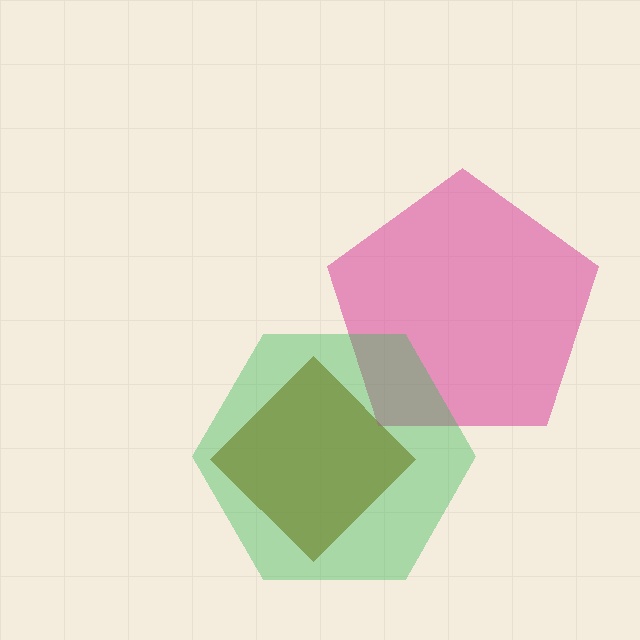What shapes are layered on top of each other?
The layered shapes are: a brown diamond, a magenta pentagon, a green hexagon.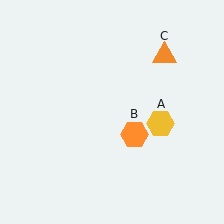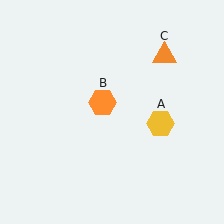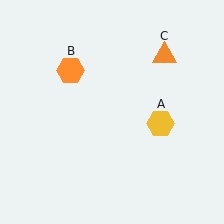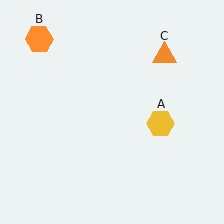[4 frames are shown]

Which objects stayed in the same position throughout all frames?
Yellow hexagon (object A) and orange triangle (object C) remained stationary.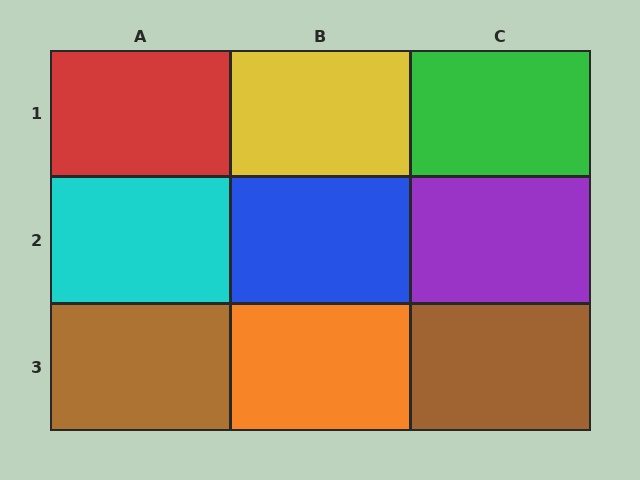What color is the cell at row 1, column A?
Red.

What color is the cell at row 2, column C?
Purple.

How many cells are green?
1 cell is green.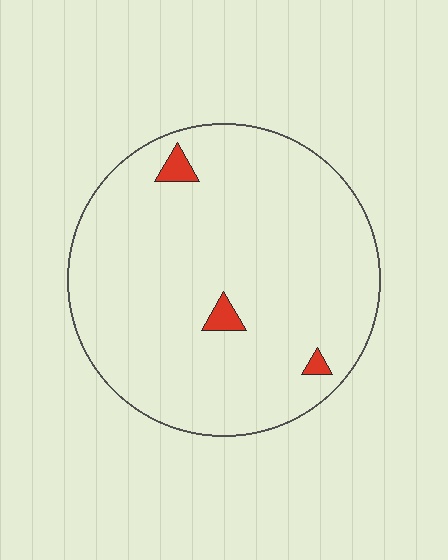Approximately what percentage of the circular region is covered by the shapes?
Approximately 5%.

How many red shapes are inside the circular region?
3.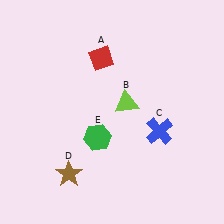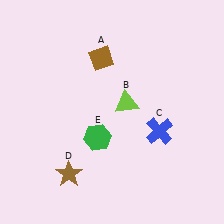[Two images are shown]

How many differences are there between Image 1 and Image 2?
There is 1 difference between the two images.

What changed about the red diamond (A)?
In Image 1, A is red. In Image 2, it changed to brown.